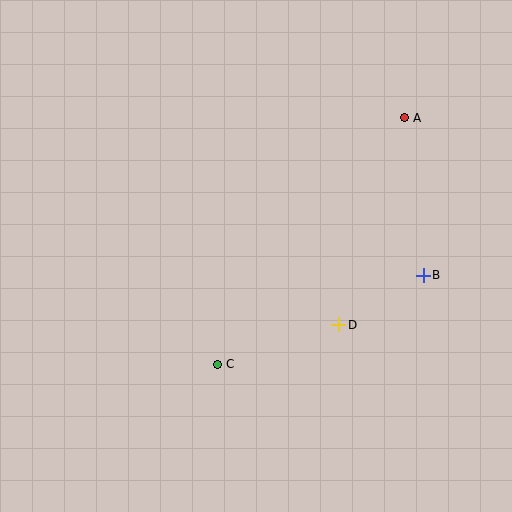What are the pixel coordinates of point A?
Point A is at (404, 118).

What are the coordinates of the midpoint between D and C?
The midpoint between D and C is at (278, 344).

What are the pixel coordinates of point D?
Point D is at (339, 325).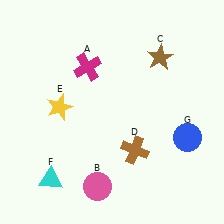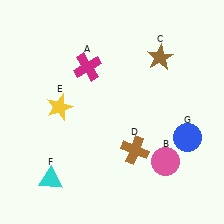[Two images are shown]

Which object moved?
The pink circle (B) moved right.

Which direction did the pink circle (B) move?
The pink circle (B) moved right.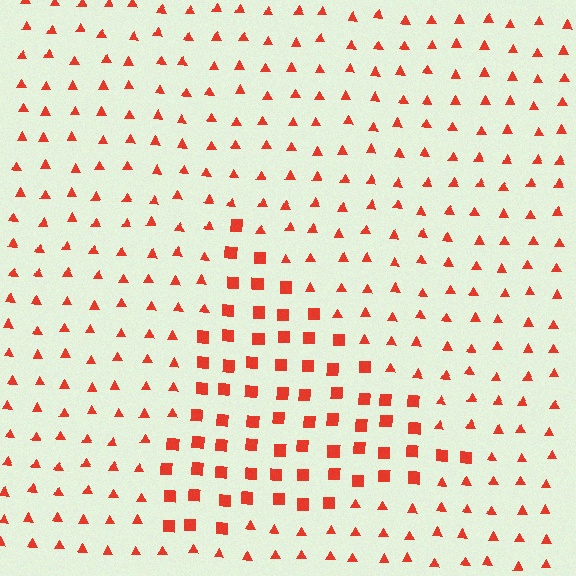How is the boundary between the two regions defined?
The boundary is defined by a change in element shape: squares inside vs. triangles outside. All elements share the same color and spacing.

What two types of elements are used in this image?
The image uses squares inside the triangle region and triangles outside it.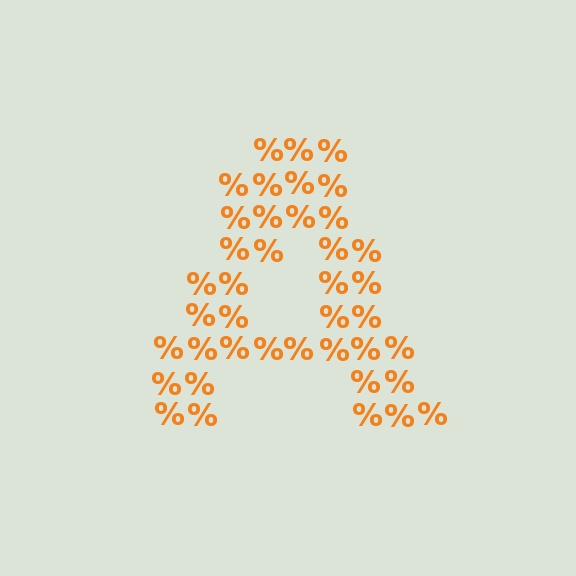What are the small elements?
The small elements are percent signs.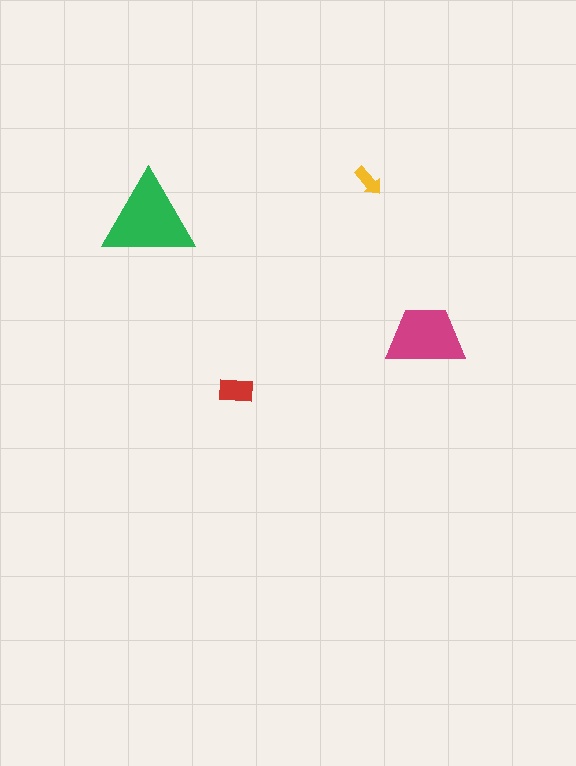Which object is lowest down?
The red rectangle is bottommost.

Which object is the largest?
The green triangle.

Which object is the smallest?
The yellow arrow.